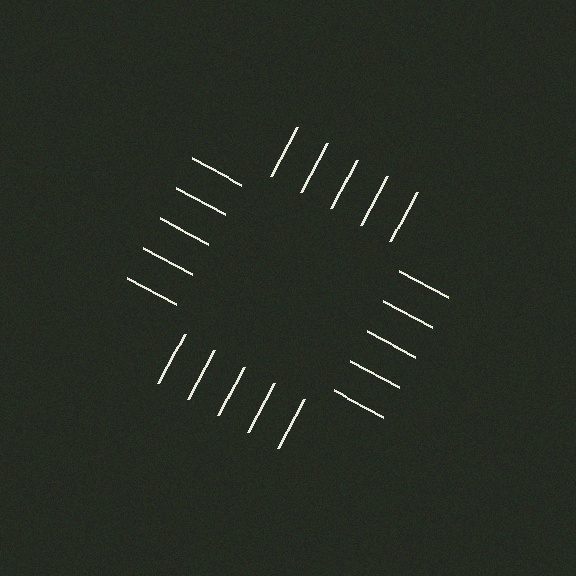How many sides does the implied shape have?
4 sides — the line-ends trace a square.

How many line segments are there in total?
20 — 5 along each of the 4 edges.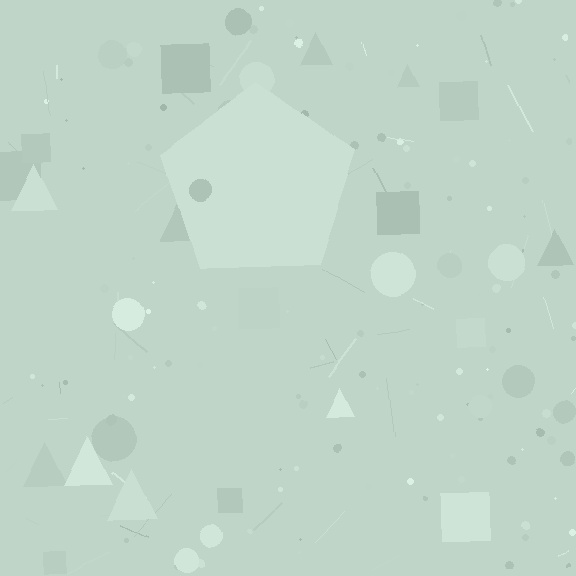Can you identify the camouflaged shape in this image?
The camouflaged shape is a pentagon.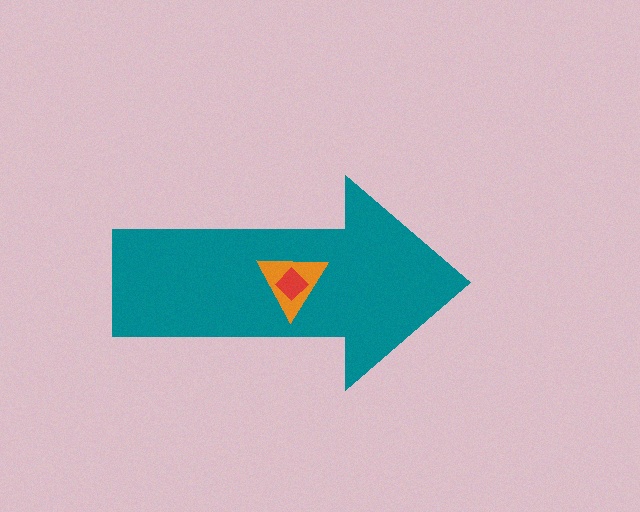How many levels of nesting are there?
3.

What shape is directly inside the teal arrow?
The orange triangle.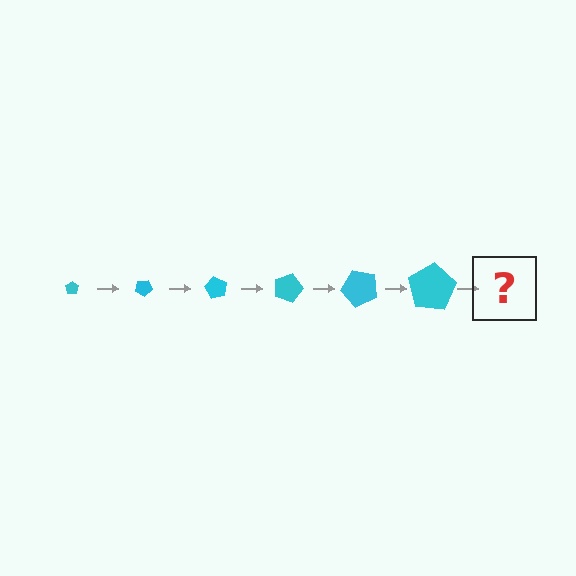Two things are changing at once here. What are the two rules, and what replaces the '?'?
The two rules are that the pentagon grows larger each step and it rotates 30 degrees each step. The '?' should be a pentagon, larger than the previous one and rotated 180 degrees from the start.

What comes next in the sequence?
The next element should be a pentagon, larger than the previous one and rotated 180 degrees from the start.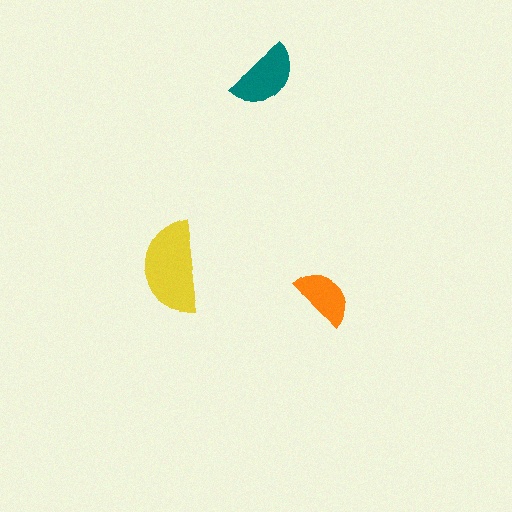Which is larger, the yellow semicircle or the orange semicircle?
The yellow one.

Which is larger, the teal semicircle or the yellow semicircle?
The yellow one.